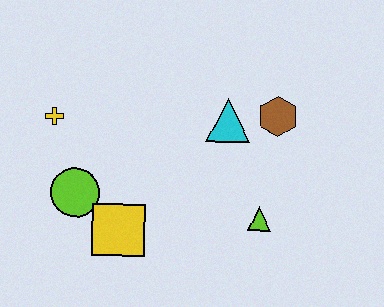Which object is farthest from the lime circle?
The brown hexagon is farthest from the lime circle.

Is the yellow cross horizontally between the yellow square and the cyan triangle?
No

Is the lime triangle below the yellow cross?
Yes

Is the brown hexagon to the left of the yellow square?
No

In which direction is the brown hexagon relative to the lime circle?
The brown hexagon is to the right of the lime circle.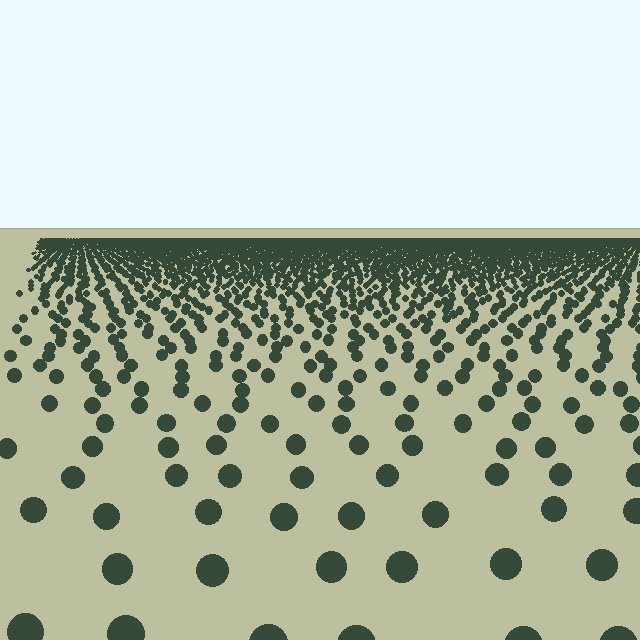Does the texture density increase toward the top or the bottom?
Density increases toward the top.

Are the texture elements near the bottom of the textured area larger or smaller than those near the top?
Larger. Near the bottom, elements are closer to the viewer and appear at a bigger on-screen size.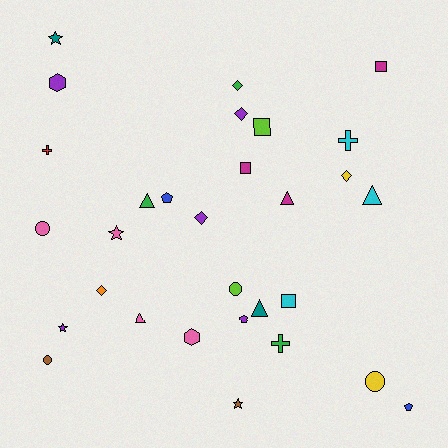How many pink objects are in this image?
There are 4 pink objects.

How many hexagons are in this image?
There are 2 hexagons.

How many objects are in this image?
There are 30 objects.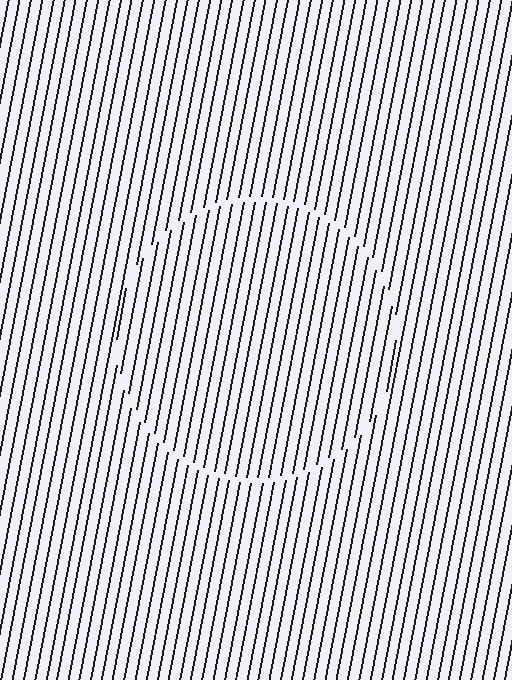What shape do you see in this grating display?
An illusory circle. The interior of the shape contains the same grating, shifted by half a period — the contour is defined by the phase discontinuity where line-ends from the inner and outer gratings abut.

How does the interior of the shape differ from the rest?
The interior of the shape contains the same grating, shifted by half a period — the contour is defined by the phase discontinuity where line-ends from the inner and outer gratings abut.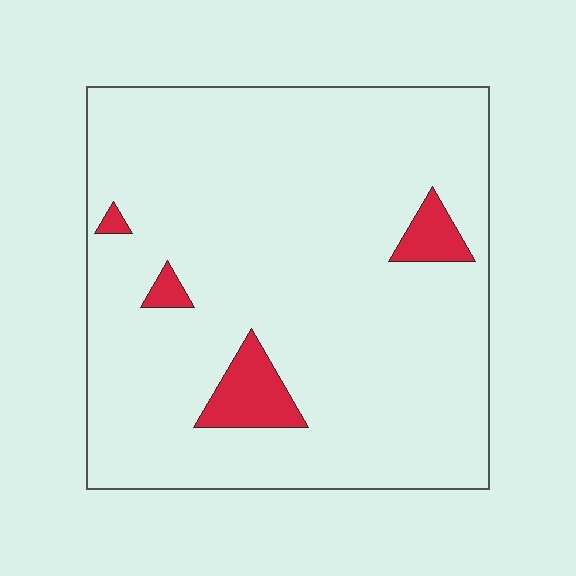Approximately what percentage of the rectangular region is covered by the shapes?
Approximately 5%.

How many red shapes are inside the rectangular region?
4.